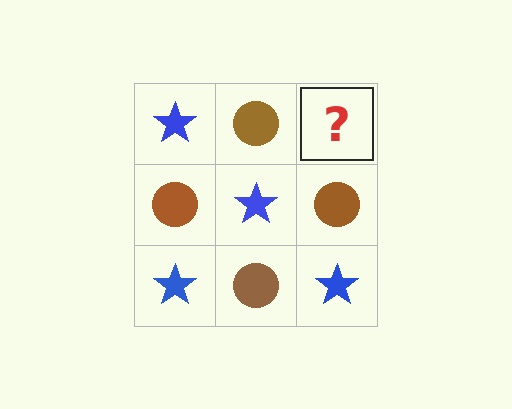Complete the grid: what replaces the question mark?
The question mark should be replaced with a blue star.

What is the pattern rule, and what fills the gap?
The rule is that it alternates blue star and brown circle in a checkerboard pattern. The gap should be filled with a blue star.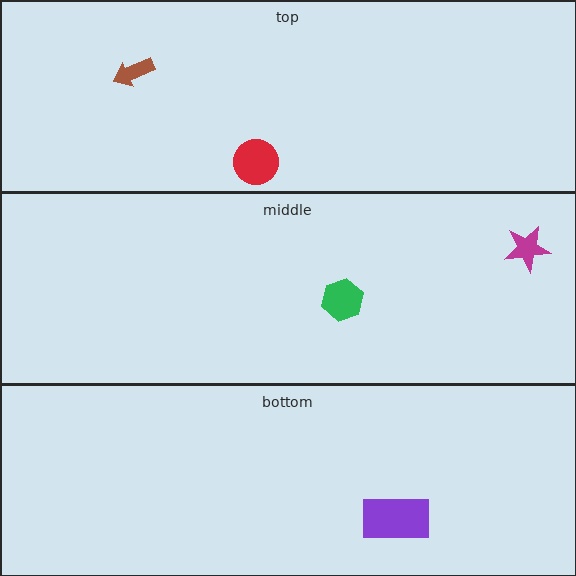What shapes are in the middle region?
The green hexagon, the magenta star.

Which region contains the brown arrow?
The top region.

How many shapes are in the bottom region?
1.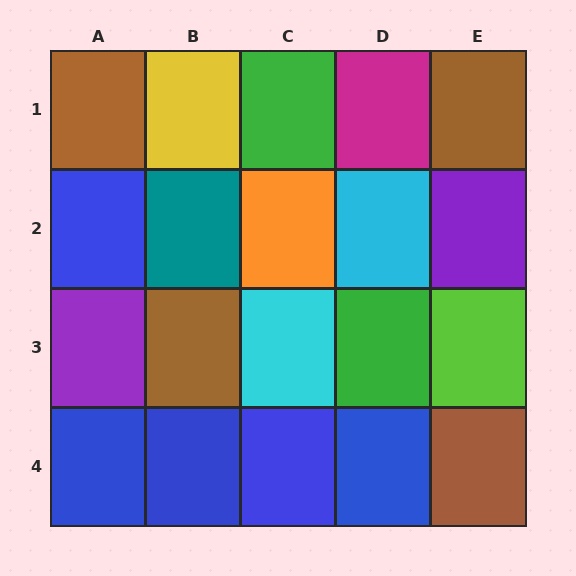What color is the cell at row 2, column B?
Teal.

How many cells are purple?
2 cells are purple.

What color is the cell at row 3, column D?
Green.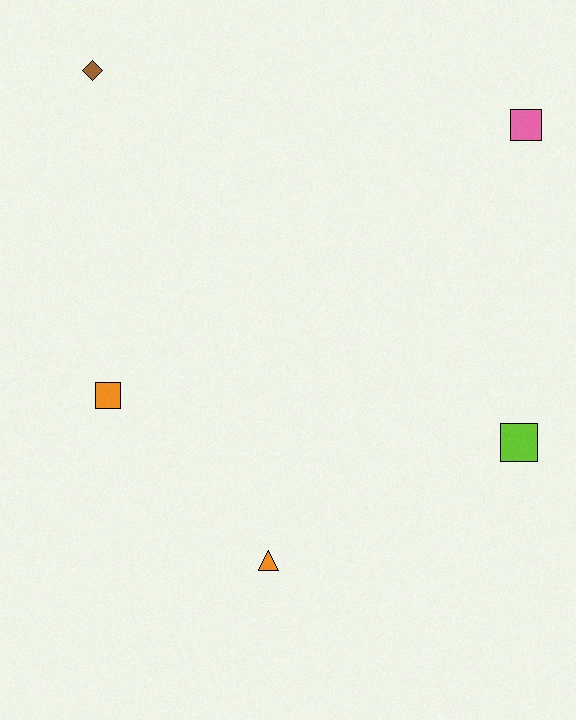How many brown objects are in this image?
There is 1 brown object.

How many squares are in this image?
There are 3 squares.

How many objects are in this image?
There are 5 objects.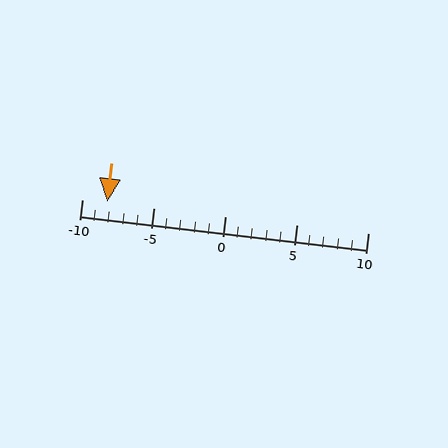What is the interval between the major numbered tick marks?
The major tick marks are spaced 5 units apart.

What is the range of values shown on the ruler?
The ruler shows values from -10 to 10.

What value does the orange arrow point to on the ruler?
The orange arrow points to approximately -8.